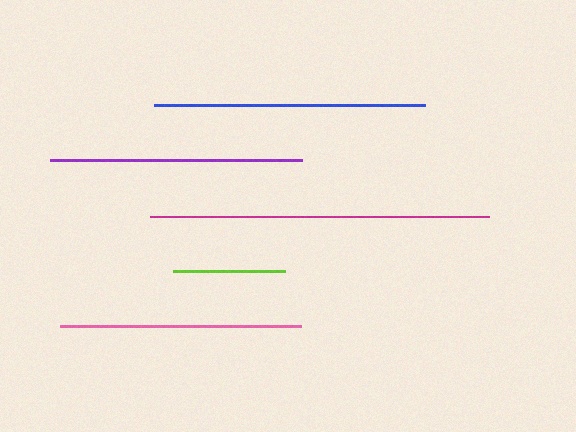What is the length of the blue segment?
The blue segment is approximately 270 pixels long.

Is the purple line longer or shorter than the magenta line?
The magenta line is longer than the purple line.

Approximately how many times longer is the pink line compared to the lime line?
The pink line is approximately 2.1 times the length of the lime line.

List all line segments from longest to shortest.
From longest to shortest: magenta, blue, purple, pink, lime.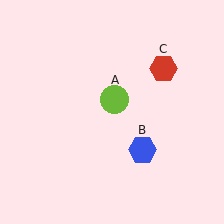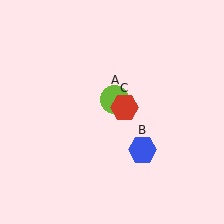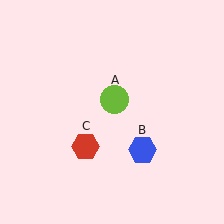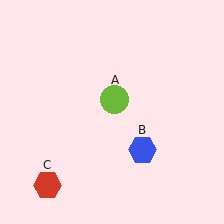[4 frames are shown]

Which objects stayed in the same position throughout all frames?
Lime circle (object A) and blue hexagon (object B) remained stationary.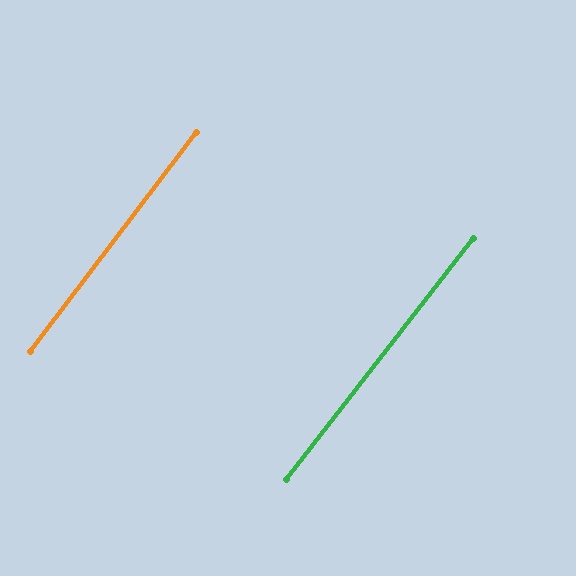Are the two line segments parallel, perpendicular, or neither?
Parallel — their directions differ by only 0.5°.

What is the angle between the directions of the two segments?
Approximately 0 degrees.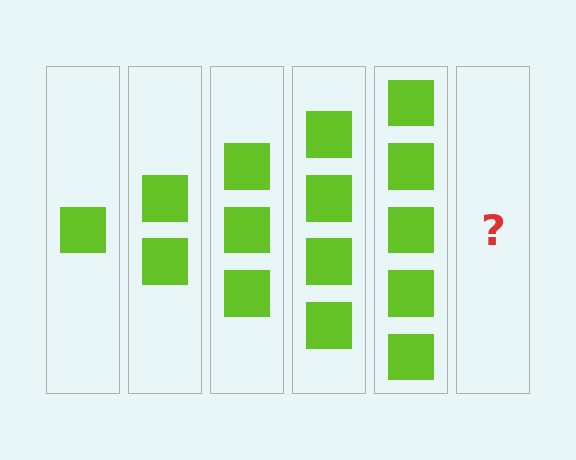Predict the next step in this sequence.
The next step is 6 squares.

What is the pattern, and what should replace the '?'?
The pattern is that each step adds one more square. The '?' should be 6 squares.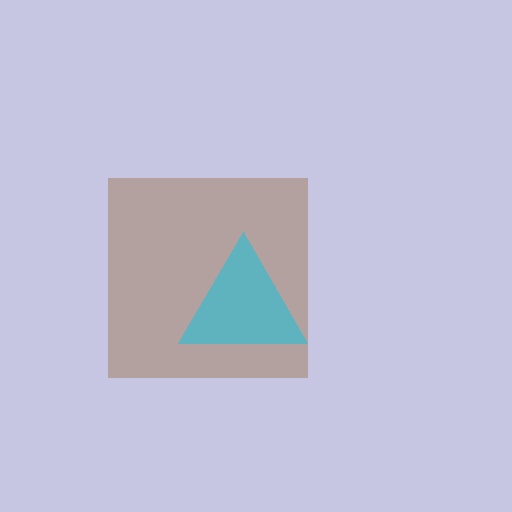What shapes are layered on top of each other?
The layered shapes are: a brown square, a cyan triangle.